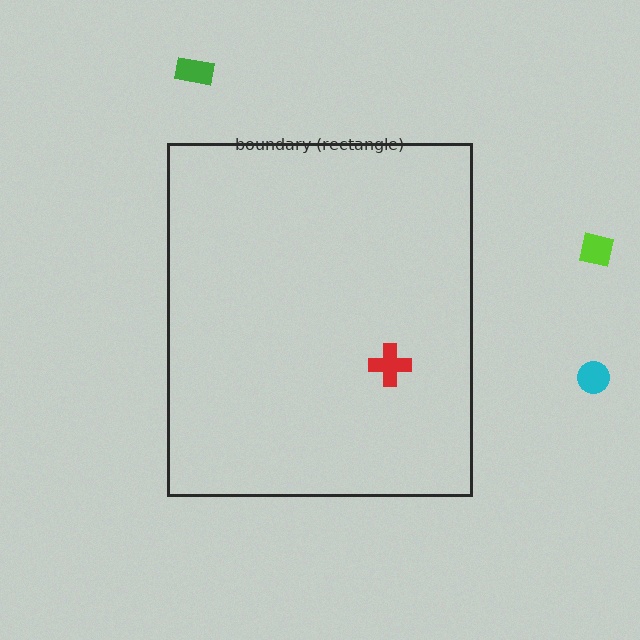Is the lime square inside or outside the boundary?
Outside.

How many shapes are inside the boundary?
1 inside, 3 outside.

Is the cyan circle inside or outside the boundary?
Outside.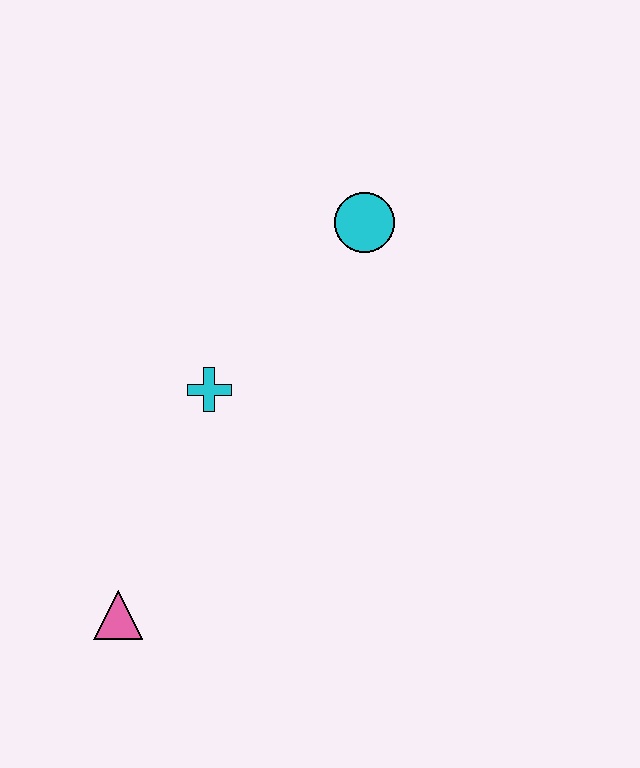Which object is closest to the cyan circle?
The cyan cross is closest to the cyan circle.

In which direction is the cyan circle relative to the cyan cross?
The cyan circle is above the cyan cross.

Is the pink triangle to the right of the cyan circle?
No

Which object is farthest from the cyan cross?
The pink triangle is farthest from the cyan cross.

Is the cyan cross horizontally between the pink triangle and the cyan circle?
Yes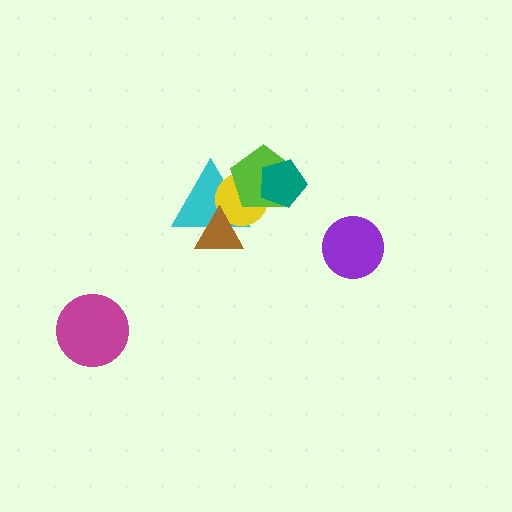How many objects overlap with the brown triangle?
2 objects overlap with the brown triangle.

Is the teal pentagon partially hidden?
No, no other shape covers it.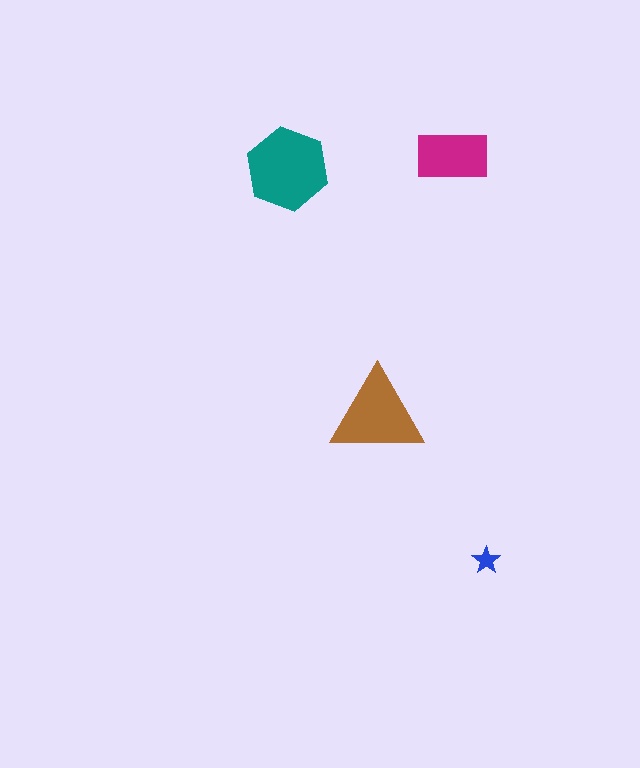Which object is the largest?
The teal hexagon.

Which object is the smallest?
The blue star.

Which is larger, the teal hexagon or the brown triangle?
The teal hexagon.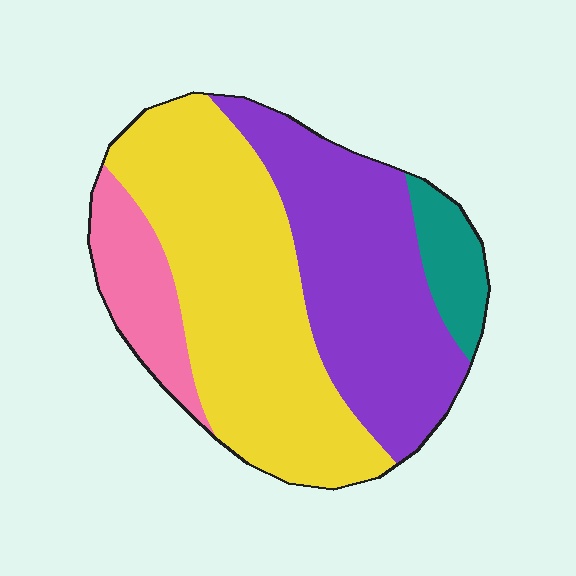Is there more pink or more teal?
Pink.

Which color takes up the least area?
Teal, at roughly 10%.